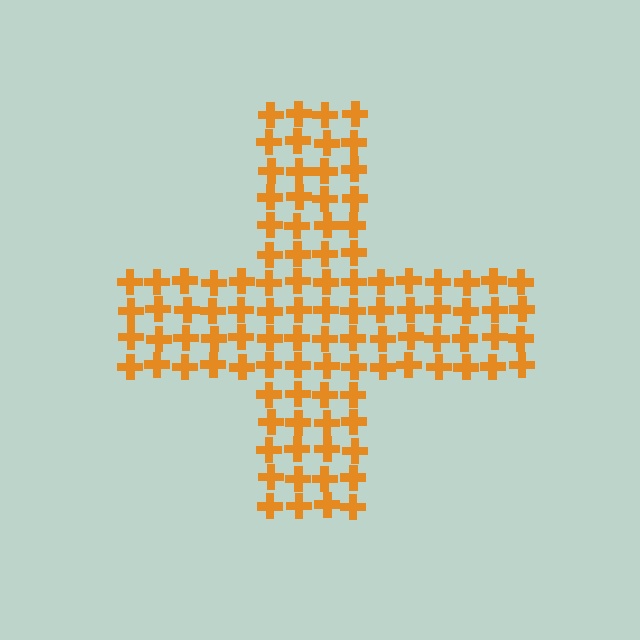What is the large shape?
The large shape is a cross.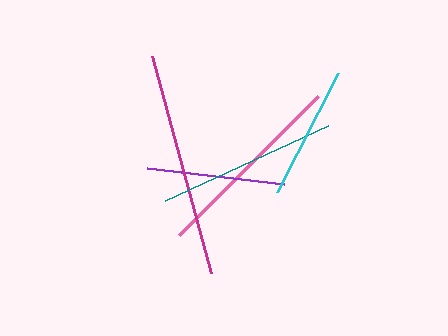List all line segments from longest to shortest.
From longest to shortest: magenta, pink, teal, purple, cyan.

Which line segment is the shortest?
The cyan line is the shortest at approximately 134 pixels.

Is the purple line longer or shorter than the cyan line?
The purple line is longer than the cyan line.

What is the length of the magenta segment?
The magenta segment is approximately 225 pixels long.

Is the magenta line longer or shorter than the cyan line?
The magenta line is longer than the cyan line.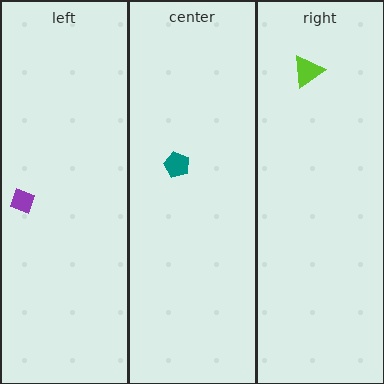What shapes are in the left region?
The purple diamond.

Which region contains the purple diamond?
The left region.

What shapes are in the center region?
The teal pentagon.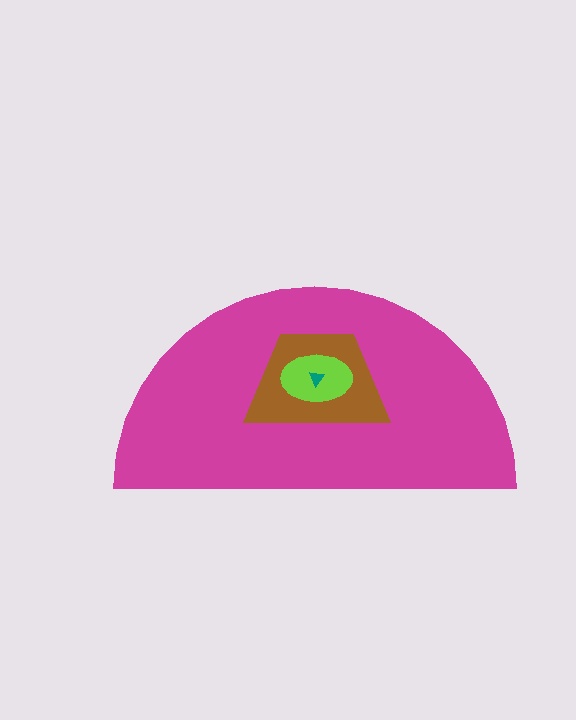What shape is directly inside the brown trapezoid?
The lime ellipse.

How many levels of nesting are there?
4.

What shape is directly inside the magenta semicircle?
The brown trapezoid.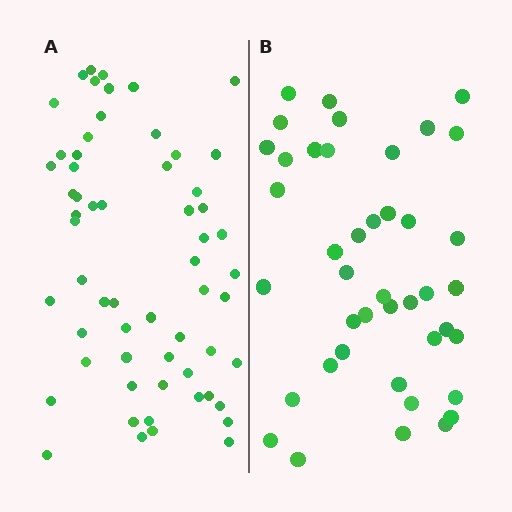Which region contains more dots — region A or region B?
Region A (the left region) has more dots.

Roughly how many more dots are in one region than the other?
Region A has approximately 20 more dots than region B.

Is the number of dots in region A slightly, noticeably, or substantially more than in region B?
Region A has noticeably more, but not dramatically so. The ratio is roughly 1.4 to 1.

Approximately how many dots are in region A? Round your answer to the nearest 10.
About 60 dots.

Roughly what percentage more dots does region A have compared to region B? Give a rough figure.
About 45% more.